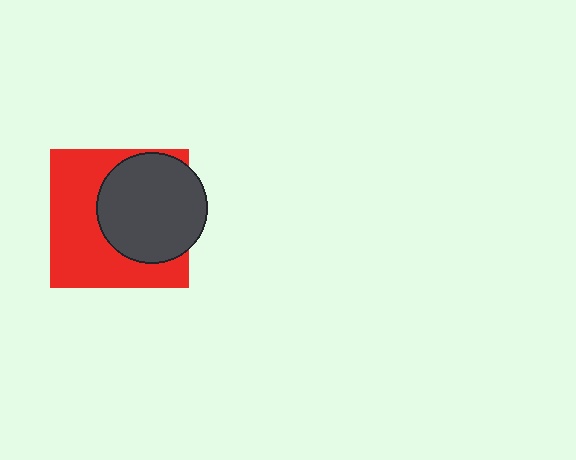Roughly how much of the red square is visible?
About half of it is visible (roughly 55%).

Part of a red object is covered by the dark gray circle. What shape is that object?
It is a square.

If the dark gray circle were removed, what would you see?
You would see the complete red square.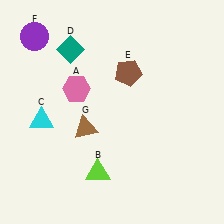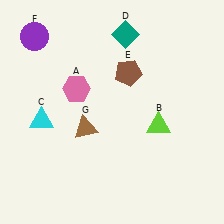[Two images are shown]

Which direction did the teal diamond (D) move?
The teal diamond (D) moved right.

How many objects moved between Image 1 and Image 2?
2 objects moved between the two images.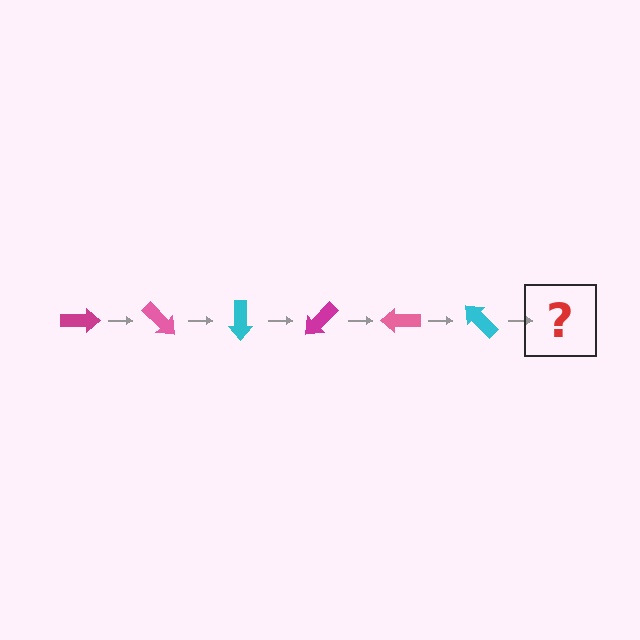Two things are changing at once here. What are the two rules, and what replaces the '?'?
The two rules are that it rotates 45 degrees each step and the color cycles through magenta, pink, and cyan. The '?' should be a magenta arrow, rotated 270 degrees from the start.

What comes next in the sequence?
The next element should be a magenta arrow, rotated 270 degrees from the start.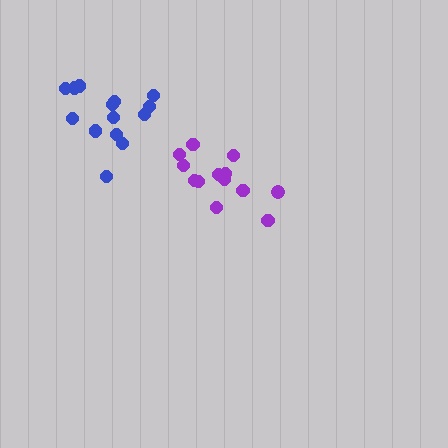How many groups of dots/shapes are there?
There are 2 groups.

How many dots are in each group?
Group 1: 13 dots, Group 2: 14 dots (27 total).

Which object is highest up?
The blue cluster is topmost.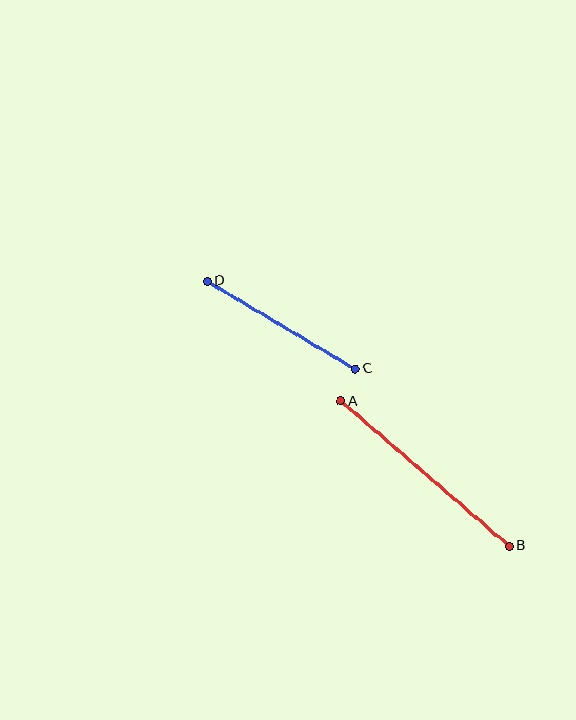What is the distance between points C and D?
The distance is approximately 172 pixels.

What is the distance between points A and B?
The distance is approximately 222 pixels.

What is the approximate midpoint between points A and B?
The midpoint is at approximately (425, 474) pixels.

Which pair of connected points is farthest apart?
Points A and B are farthest apart.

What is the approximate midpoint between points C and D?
The midpoint is at approximately (281, 325) pixels.